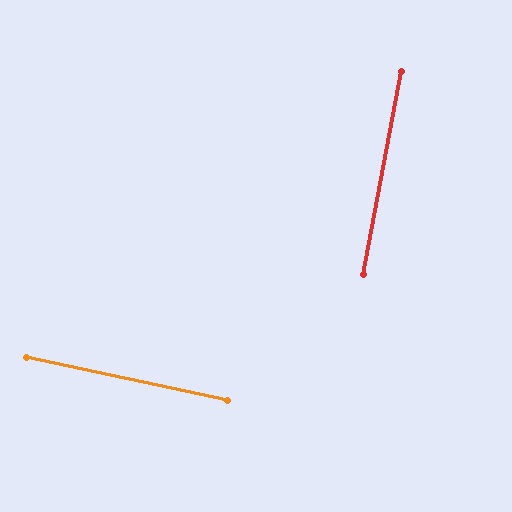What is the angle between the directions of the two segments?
Approximately 89 degrees.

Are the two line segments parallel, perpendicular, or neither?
Perpendicular — they meet at approximately 89°.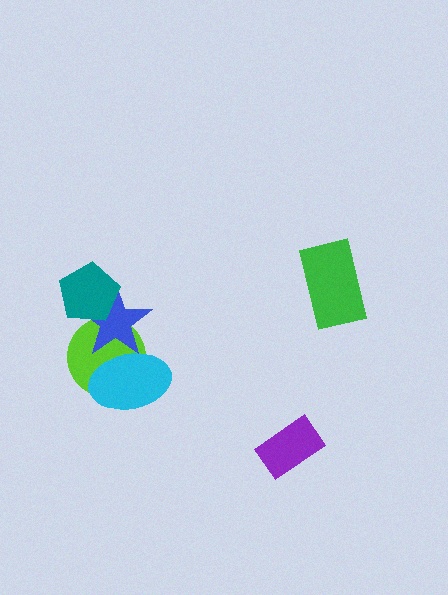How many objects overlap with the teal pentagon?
1 object overlaps with the teal pentagon.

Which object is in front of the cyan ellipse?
The blue star is in front of the cyan ellipse.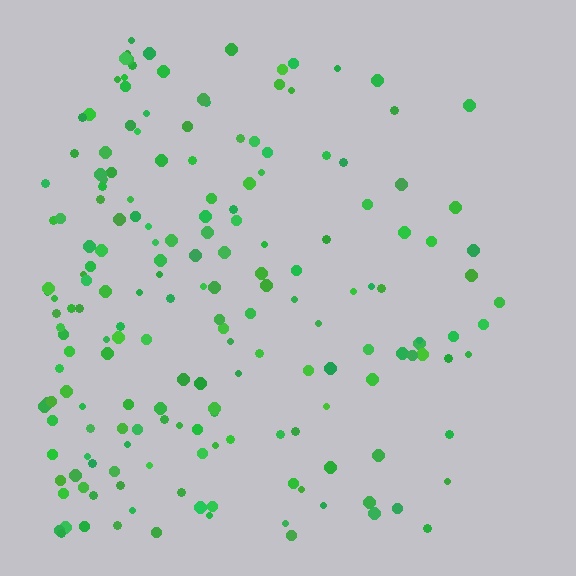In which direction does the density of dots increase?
From right to left, with the left side densest.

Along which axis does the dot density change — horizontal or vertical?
Horizontal.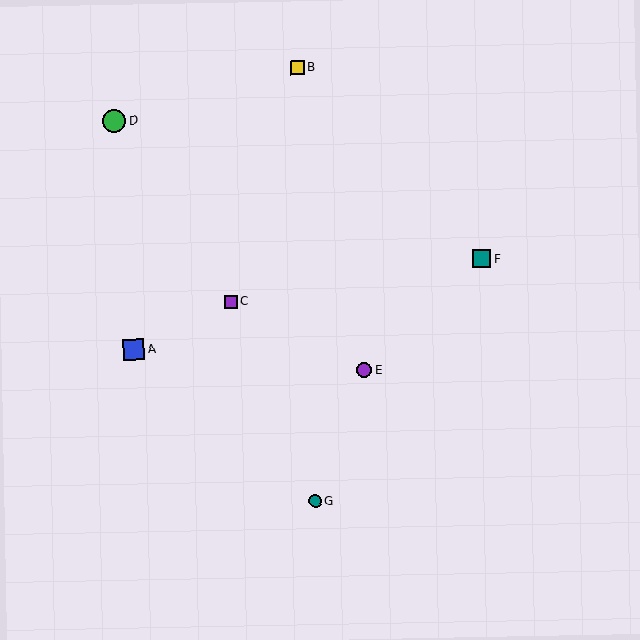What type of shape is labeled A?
Shape A is a blue square.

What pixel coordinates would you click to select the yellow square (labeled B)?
Click at (297, 68) to select the yellow square B.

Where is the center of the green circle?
The center of the green circle is at (114, 121).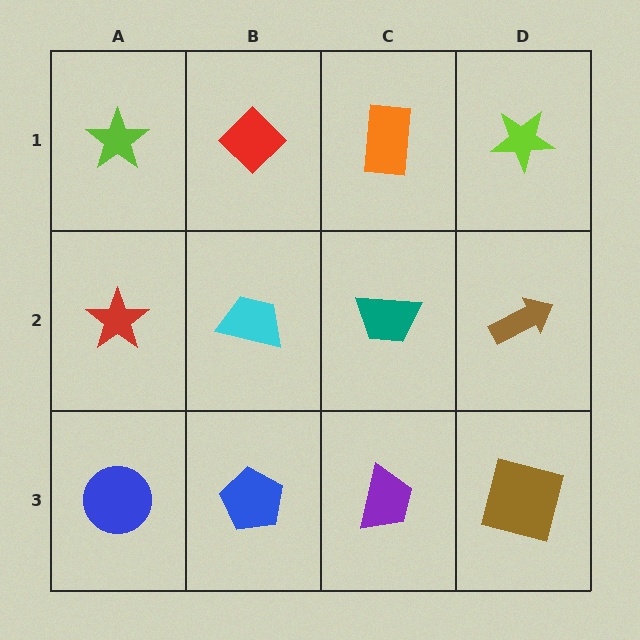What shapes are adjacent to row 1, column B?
A cyan trapezoid (row 2, column B), a lime star (row 1, column A), an orange rectangle (row 1, column C).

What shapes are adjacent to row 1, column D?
A brown arrow (row 2, column D), an orange rectangle (row 1, column C).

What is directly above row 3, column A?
A red star.